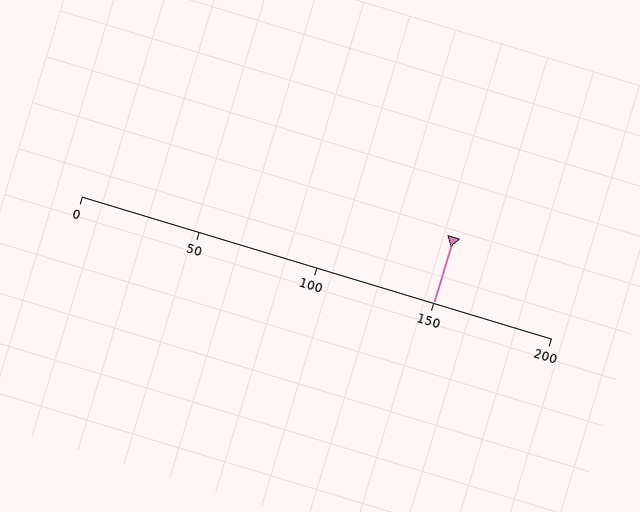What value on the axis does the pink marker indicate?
The marker indicates approximately 150.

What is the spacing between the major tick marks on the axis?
The major ticks are spaced 50 apart.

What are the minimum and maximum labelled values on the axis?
The axis runs from 0 to 200.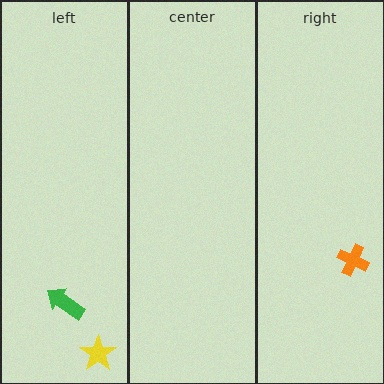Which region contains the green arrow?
The left region.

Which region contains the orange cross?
The right region.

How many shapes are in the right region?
1.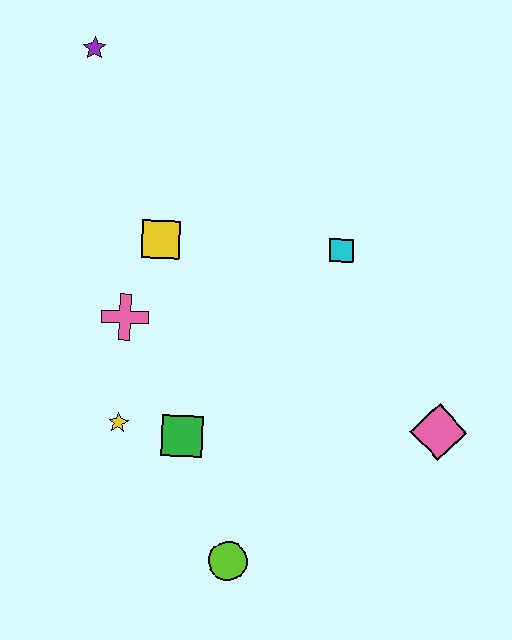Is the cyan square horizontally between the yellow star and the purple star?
No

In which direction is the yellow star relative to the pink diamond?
The yellow star is to the left of the pink diamond.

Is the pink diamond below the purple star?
Yes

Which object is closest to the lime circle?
The green square is closest to the lime circle.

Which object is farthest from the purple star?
The lime circle is farthest from the purple star.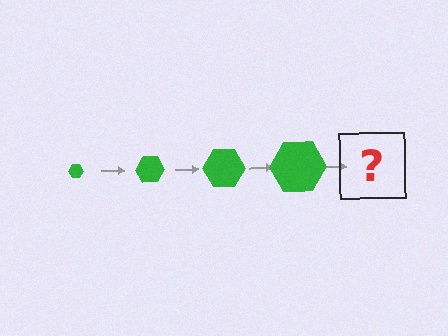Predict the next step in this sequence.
The next step is a green hexagon, larger than the previous one.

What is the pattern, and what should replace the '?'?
The pattern is that the hexagon gets progressively larger each step. The '?' should be a green hexagon, larger than the previous one.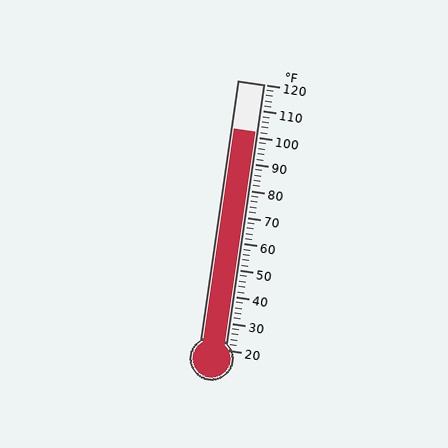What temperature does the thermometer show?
The thermometer shows approximately 102°F.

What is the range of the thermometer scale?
The thermometer scale ranges from 20°F to 120°F.